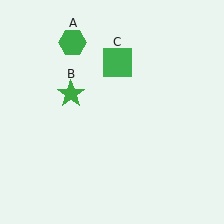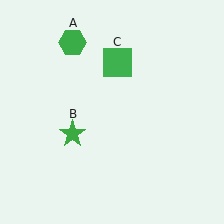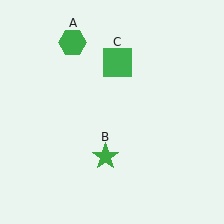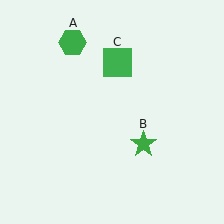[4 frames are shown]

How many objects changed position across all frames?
1 object changed position: green star (object B).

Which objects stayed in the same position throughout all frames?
Green hexagon (object A) and green square (object C) remained stationary.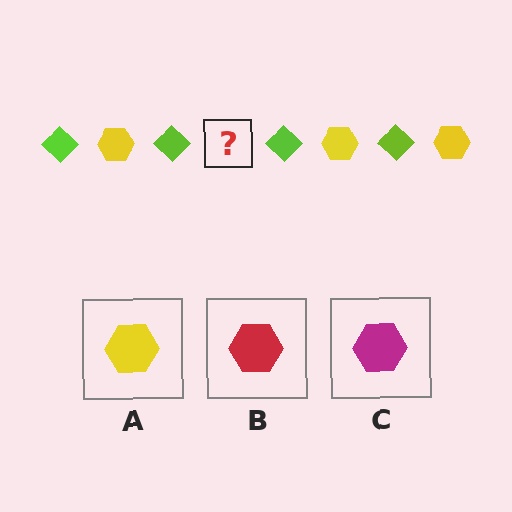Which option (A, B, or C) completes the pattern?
A.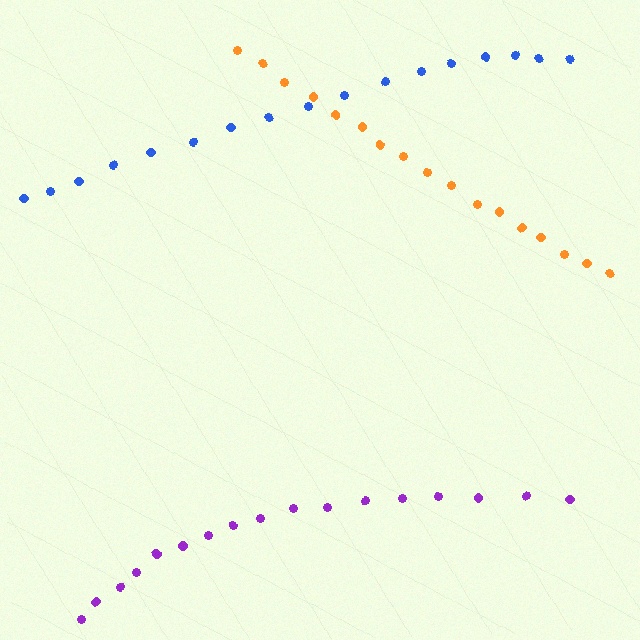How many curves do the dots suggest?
There are 3 distinct paths.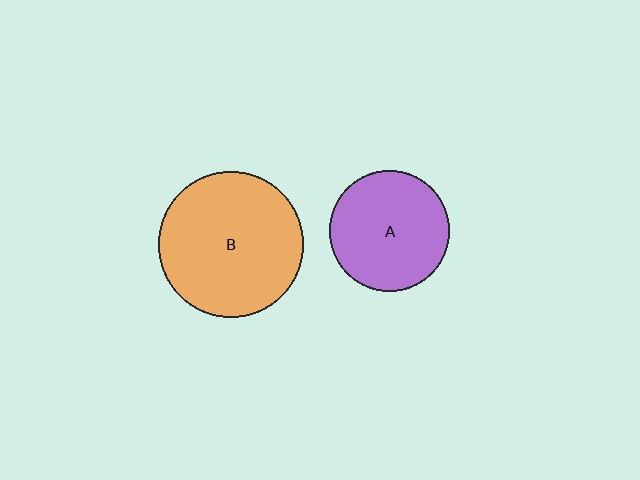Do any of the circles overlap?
No, none of the circles overlap.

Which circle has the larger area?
Circle B (orange).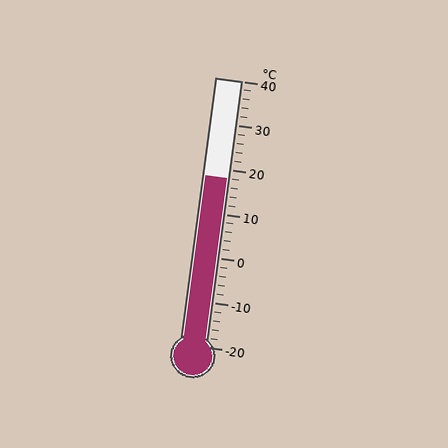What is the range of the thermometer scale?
The thermometer scale ranges from -20°C to 40°C.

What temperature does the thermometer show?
The thermometer shows approximately 18°C.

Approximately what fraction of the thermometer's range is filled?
The thermometer is filled to approximately 65% of its range.